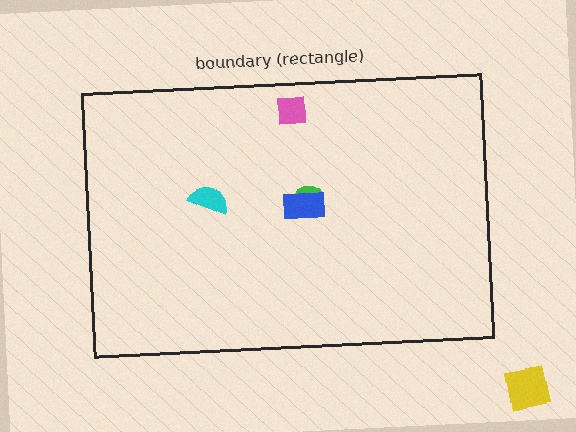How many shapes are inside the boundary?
4 inside, 1 outside.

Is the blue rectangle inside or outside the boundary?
Inside.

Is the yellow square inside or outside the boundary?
Outside.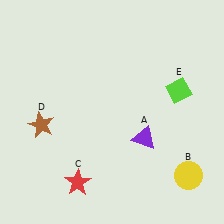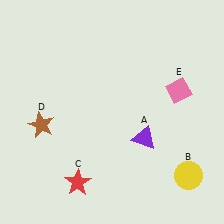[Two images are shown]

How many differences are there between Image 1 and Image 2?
There is 1 difference between the two images.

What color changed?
The diamond (E) changed from lime in Image 1 to pink in Image 2.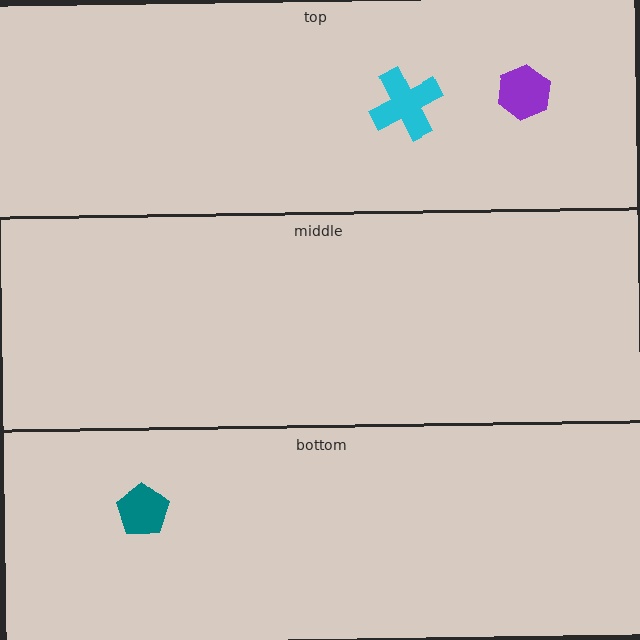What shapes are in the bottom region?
The teal pentagon.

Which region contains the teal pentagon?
The bottom region.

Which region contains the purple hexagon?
The top region.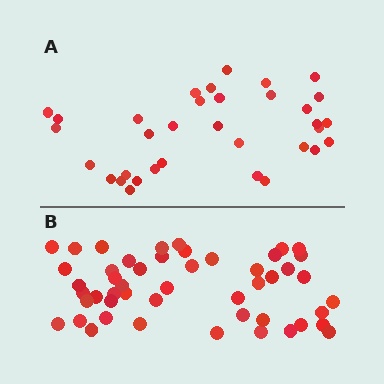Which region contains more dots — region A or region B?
Region B (the bottom region) has more dots.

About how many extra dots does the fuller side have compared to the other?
Region B has approximately 15 more dots than region A.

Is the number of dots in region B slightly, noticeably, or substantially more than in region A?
Region B has noticeably more, but not dramatically so. The ratio is roughly 1.4 to 1.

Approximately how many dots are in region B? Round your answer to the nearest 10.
About 50 dots. (The exact count is 49, which rounds to 50.)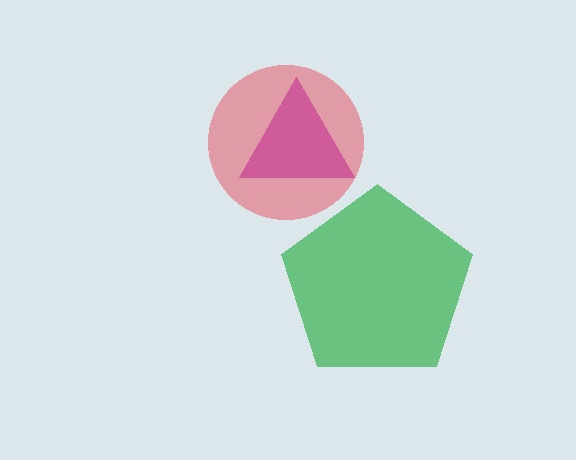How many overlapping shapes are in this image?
There are 3 overlapping shapes in the image.